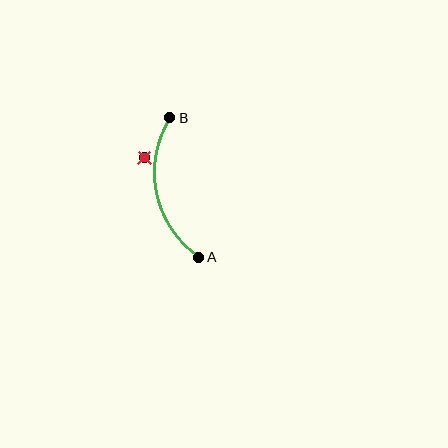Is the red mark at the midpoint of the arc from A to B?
No — the red mark does not lie on the arc at all. It sits slightly outside the curve.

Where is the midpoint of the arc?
The arc midpoint is the point on the curve farthest from the straight line joining A and B. It sits to the left of that line.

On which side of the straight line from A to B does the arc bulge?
The arc bulges to the left of the straight line connecting A and B.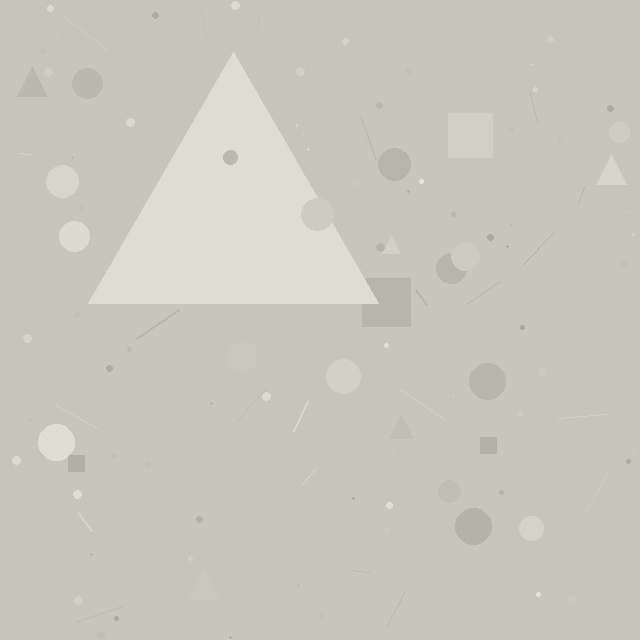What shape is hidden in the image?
A triangle is hidden in the image.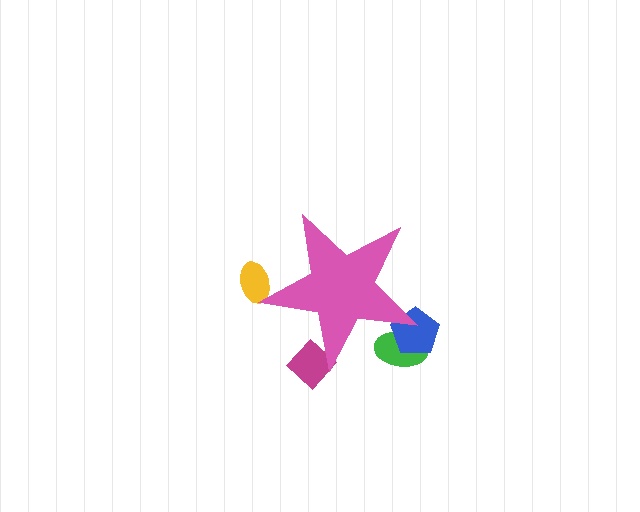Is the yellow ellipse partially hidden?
Yes, the yellow ellipse is partially hidden behind the pink star.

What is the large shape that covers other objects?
A pink star.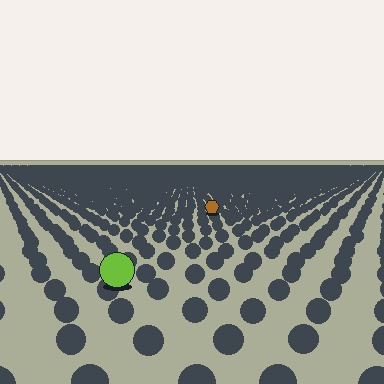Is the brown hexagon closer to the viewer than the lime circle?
No. The lime circle is closer — you can tell from the texture gradient: the ground texture is coarser near it.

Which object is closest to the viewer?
The lime circle is closest. The texture marks near it are larger and more spread out.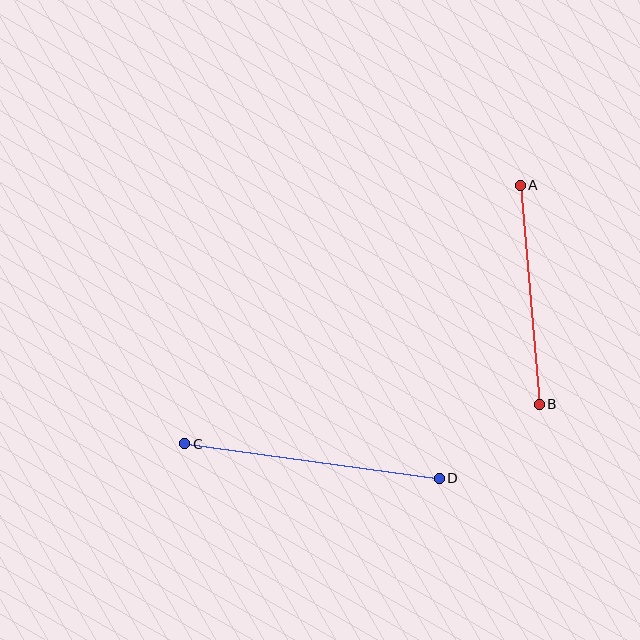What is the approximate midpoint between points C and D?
The midpoint is at approximately (312, 461) pixels.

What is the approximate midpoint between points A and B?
The midpoint is at approximately (530, 295) pixels.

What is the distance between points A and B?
The distance is approximately 220 pixels.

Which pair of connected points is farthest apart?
Points C and D are farthest apart.